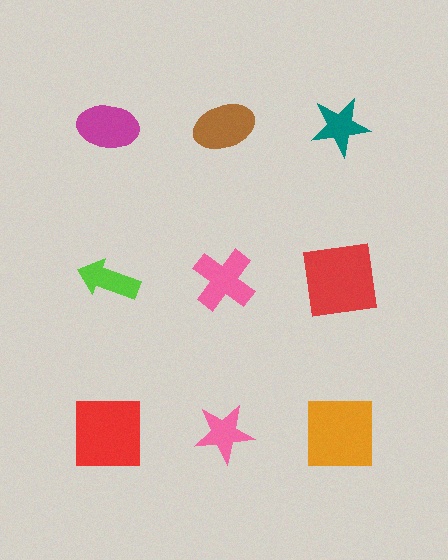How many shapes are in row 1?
3 shapes.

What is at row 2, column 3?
A red square.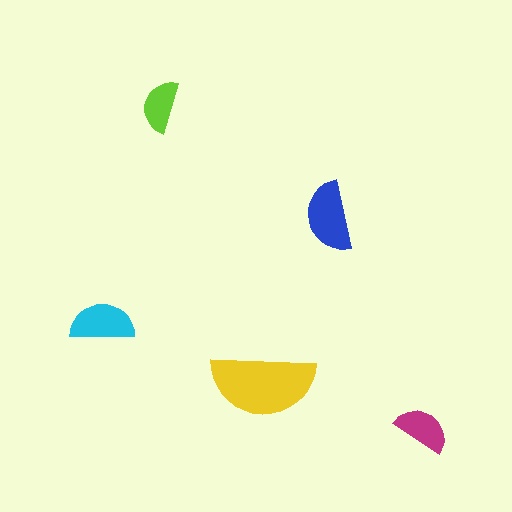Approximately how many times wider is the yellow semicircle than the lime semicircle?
About 2 times wider.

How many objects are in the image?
There are 5 objects in the image.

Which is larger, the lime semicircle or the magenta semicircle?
The magenta one.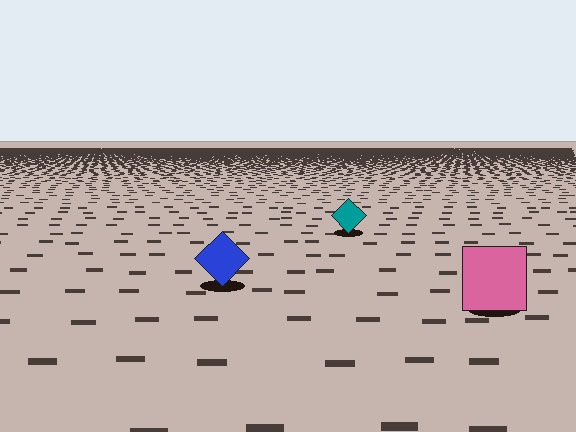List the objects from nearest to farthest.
From nearest to farthest: the pink square, the blue diamond, the teal diamond.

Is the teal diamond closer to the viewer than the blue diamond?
No. The blue diamond is closer — you can tell from the texture gradient: the ground texture is coarser near it.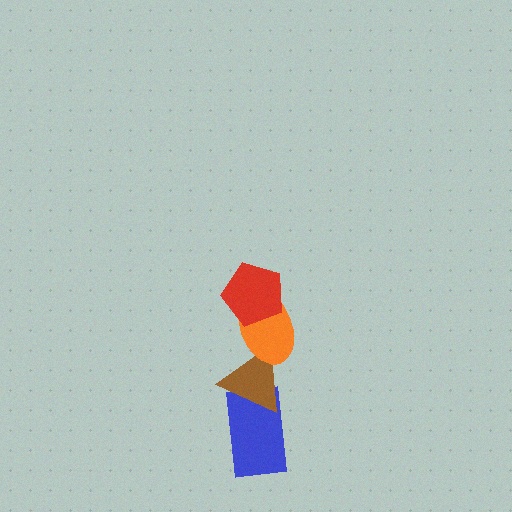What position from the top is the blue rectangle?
The blue rectangle is 4th from the top.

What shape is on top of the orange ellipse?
The red pentagon is on top of the orange ellipse.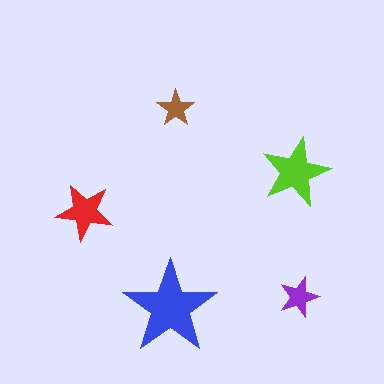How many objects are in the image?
There are 5 objects in the image.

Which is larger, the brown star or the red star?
The red one.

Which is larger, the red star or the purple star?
The red one.